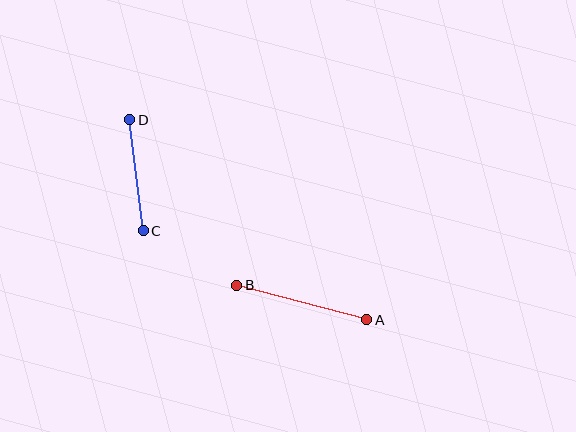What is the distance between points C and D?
The distance is approximately 112 pixels.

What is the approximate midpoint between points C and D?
The midpoint is at approximately (137, 175) pixels.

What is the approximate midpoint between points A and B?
The midpoint is at approximately (302, 303) pixels.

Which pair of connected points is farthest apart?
Points A and B are farthest apart.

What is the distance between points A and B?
The distance is approximately 134 pixels.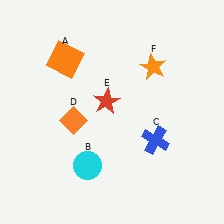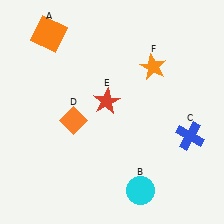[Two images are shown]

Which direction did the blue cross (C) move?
The blue cross (C) moved right.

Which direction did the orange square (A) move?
The orange square (A) moved up.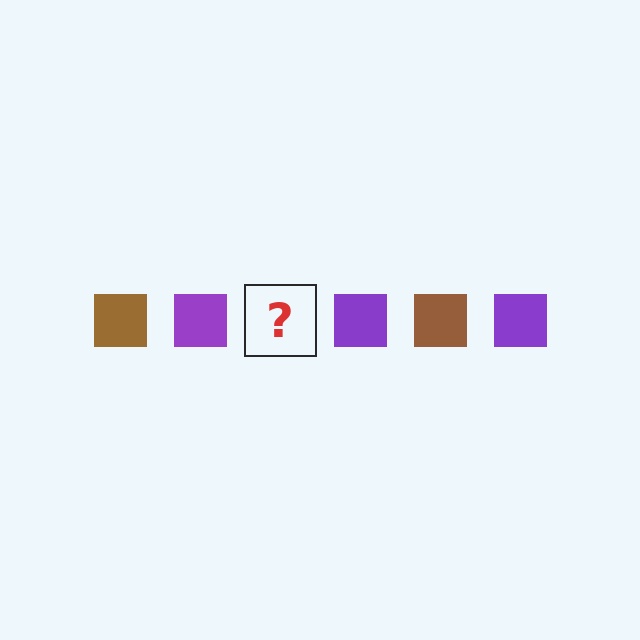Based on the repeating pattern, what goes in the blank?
The blank should be a brown square.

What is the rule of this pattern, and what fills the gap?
The rule is that the pattern cycles through brown, purple squares. The gap should be filled with a brown square.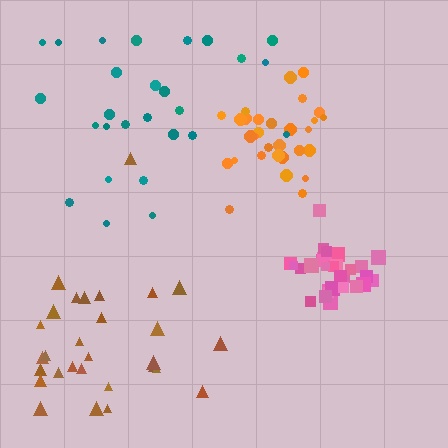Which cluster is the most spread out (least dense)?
Teal.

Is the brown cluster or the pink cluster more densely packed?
Pink.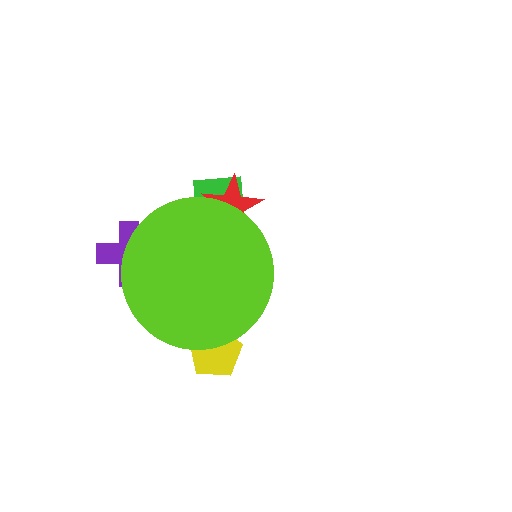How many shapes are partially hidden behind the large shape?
4 shapes are partially hidden.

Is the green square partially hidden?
Yes, the green square is partially hidden behind the lime circle.